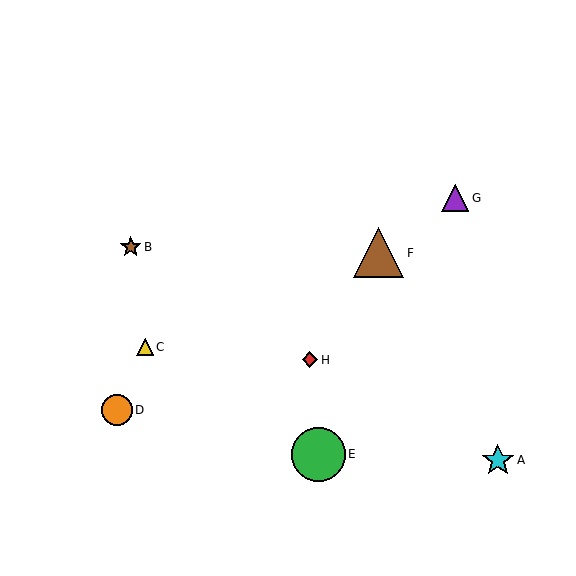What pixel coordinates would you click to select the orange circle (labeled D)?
Click at (117, 410) to select the orange circle D.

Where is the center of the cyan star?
The center of the cyan star is at (498, 460).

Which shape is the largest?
The green circle (labeled E) is the largest.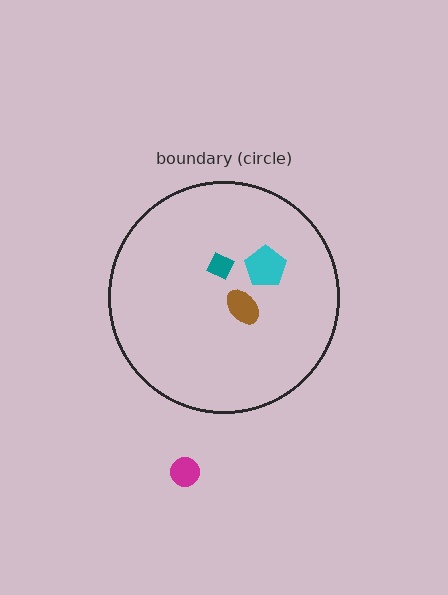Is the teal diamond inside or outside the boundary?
Inside.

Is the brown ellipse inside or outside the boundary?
Inside.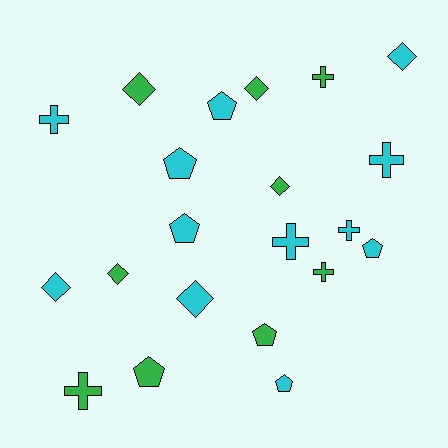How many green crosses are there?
There are 3 green crosses.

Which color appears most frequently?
Cyan, with 12 objects.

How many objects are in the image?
There are 21 objects.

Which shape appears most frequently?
Pentagon, with 7 objects.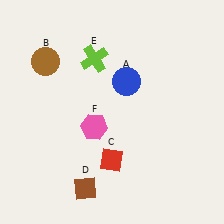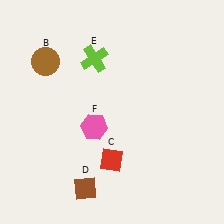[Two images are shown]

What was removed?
The blue circle (A) was removed in Image 2.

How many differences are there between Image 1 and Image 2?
There is 1 difference between the two images.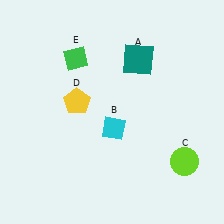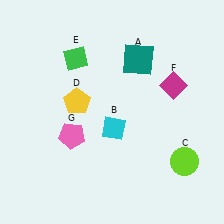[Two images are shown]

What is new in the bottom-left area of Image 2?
A pink pentagon (G) was added in the bottom-left area of Image 2.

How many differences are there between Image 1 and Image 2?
There are 2 differences between the two images.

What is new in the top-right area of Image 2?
A magenta diamond (F) was added in the top-right area of Image 2.